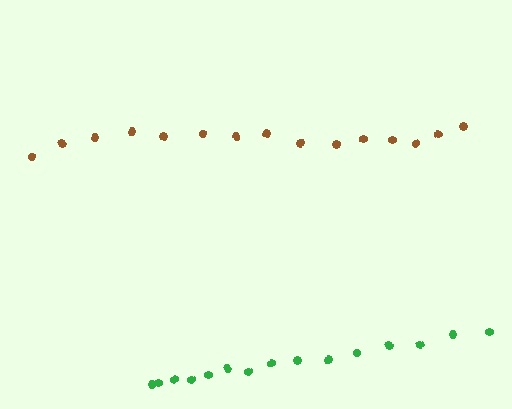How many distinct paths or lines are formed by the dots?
There are 2 distinct paths.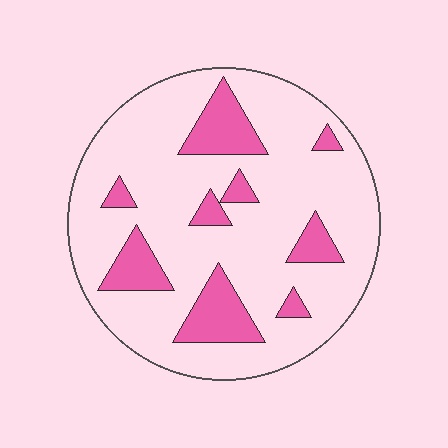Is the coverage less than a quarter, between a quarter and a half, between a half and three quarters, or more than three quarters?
Less than a quarter.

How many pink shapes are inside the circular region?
9.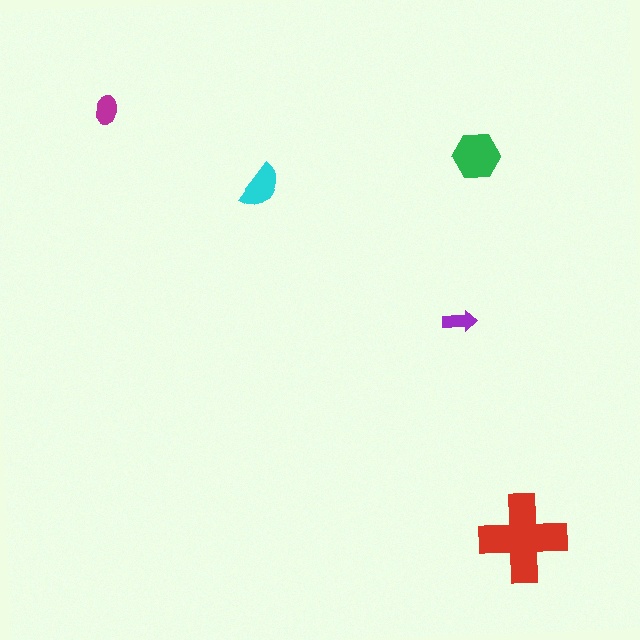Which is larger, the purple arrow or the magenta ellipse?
The magenta ellipse.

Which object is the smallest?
The purple arrow.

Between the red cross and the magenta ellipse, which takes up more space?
The red cross.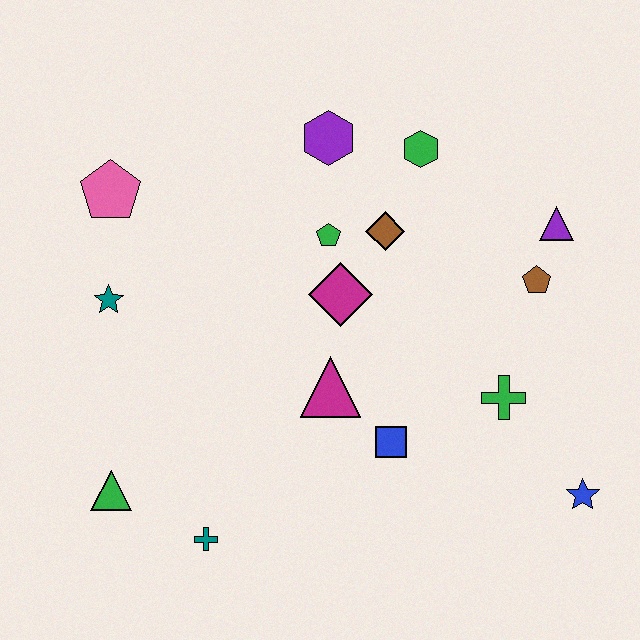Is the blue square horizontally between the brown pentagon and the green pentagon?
Yes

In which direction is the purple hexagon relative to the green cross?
The purple hexagon is above the green cross.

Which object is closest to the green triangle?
The teal cross is closest to the green triangle.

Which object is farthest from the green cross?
The pink pentagon is farthest from the green cross.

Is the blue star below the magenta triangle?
Yes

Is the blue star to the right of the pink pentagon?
Yes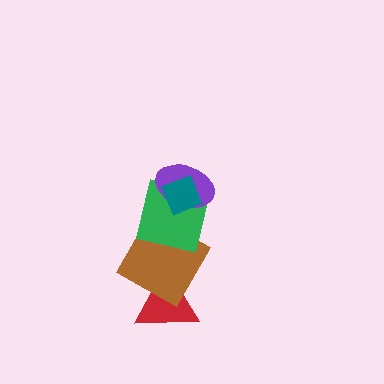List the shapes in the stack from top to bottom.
From top to bottom: the teal diamond, the purple ellipse, the green square, the brown square, the red triangle.